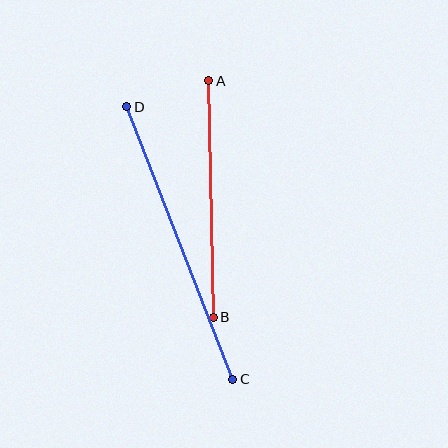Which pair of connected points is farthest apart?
Points C and D are farthest apart.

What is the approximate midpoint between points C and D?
The midpoint is at approximately (180, 243) pixels.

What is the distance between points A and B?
The distance is approximately 237 pixels.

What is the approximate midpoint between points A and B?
The midpoint is at approximately (211, 199) pixels.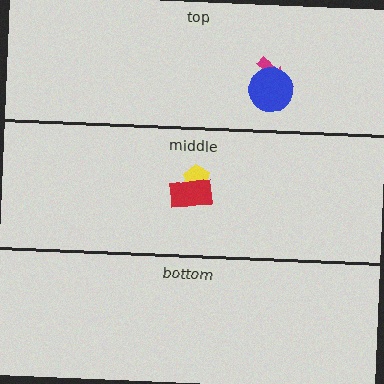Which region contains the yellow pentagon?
The middle region.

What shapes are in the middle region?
The yellow pentagon, the red rectangle.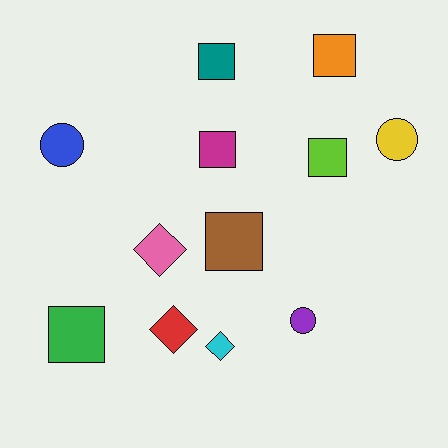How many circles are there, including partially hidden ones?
There are 3 circles.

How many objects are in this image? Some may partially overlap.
There are 12 objects.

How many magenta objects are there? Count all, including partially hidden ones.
There is 1 magenta object.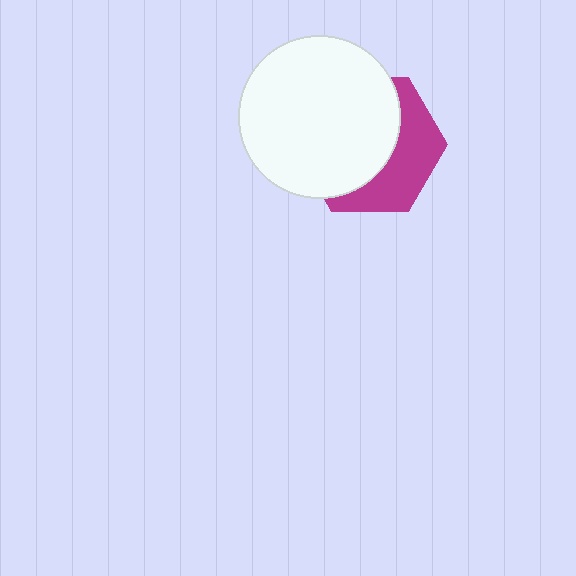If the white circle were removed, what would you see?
You would see the complete magenta hexagon.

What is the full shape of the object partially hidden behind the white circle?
The partially hidden object is a magenta hexagon.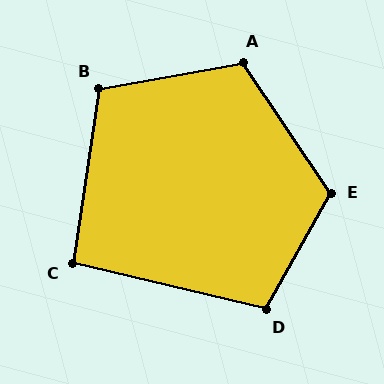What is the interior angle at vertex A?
Approximately 114 degrees (obtuse).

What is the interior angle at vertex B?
Approximately 109 degrees (obtuse).